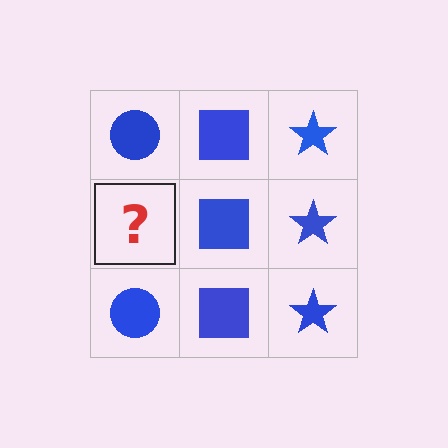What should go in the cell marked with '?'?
The missing cell should contain a blue circle.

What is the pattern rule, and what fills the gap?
The rule is that each column has a consistent shape. The gap should be filled with a blue circle.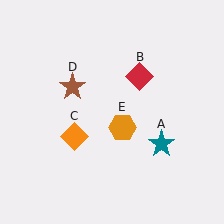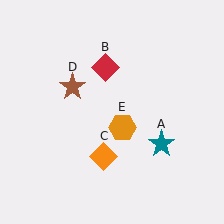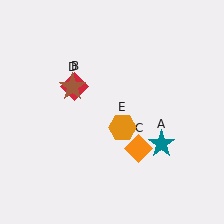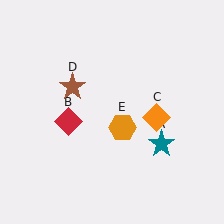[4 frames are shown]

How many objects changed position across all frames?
2 objects changed position: red diamond (object B), orange diamond (object C).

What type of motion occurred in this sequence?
The red diamond (object B), orange diamond (object C) rotated counterclockwise around the center of the scene.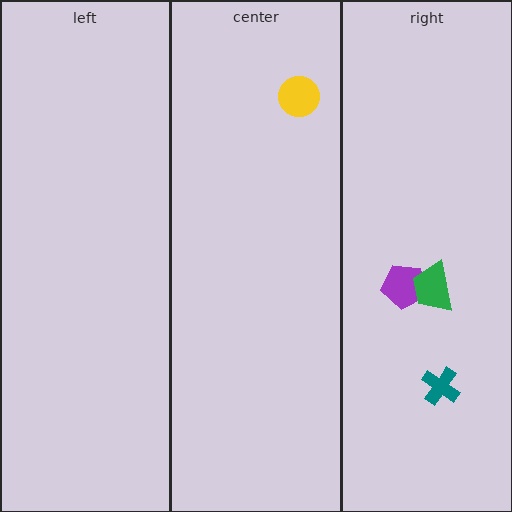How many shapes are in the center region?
1.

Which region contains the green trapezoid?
The right region.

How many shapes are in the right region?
3.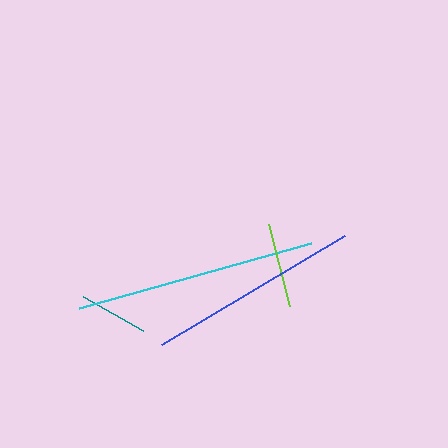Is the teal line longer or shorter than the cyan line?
The cyan line is longer than the teal line.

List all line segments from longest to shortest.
From longest to shortest: cyan, blue, lime, teal.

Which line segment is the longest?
The cyan line is the longest at approximately 241 pixels.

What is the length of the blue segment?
The blue segment is approximately 212 pixels long.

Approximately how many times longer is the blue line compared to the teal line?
The blue line is approximately 3.1 times the length of the teal line.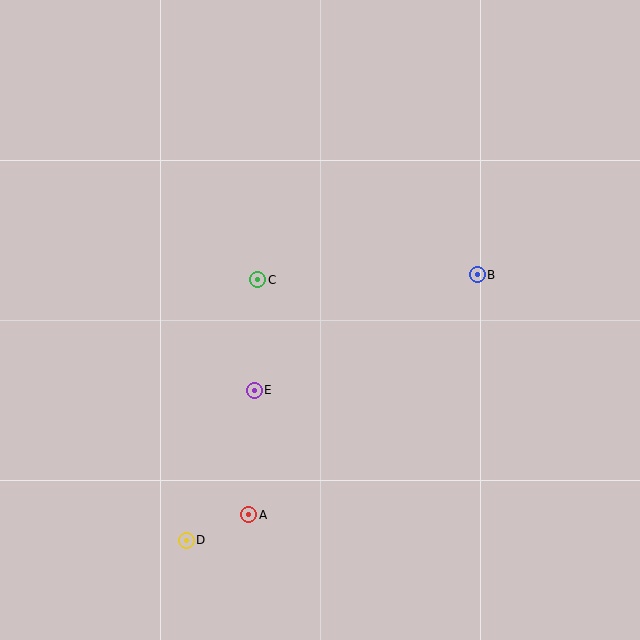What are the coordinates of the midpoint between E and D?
The midpoint between E and D is at (220, 465).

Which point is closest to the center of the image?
Point C at (258, 280) is closest to the center.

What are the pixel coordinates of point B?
Point B is at (477, 275).